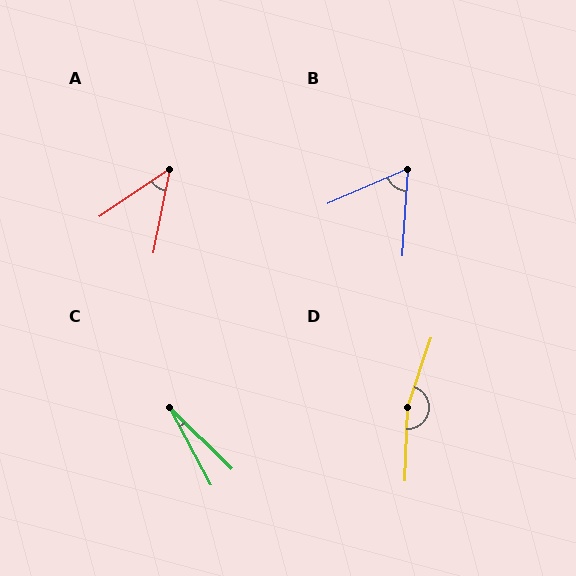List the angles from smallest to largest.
C (17°), A (45°), B (63°), D (163°).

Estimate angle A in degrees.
Approximately 45 degrees.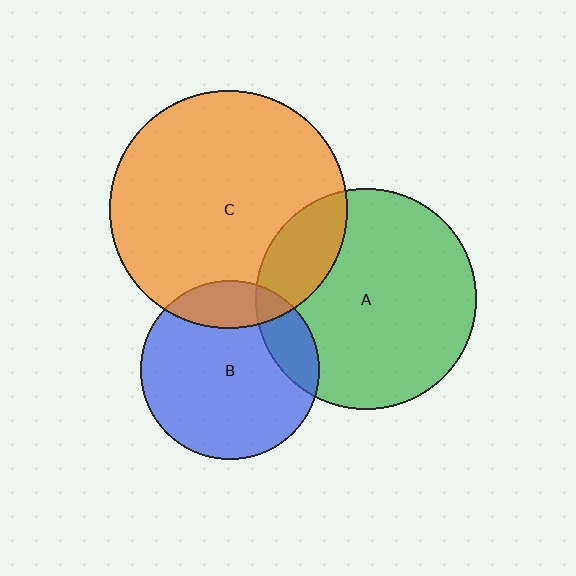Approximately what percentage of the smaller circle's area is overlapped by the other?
Approximately 15%.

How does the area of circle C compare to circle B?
Approximately 1.8 times.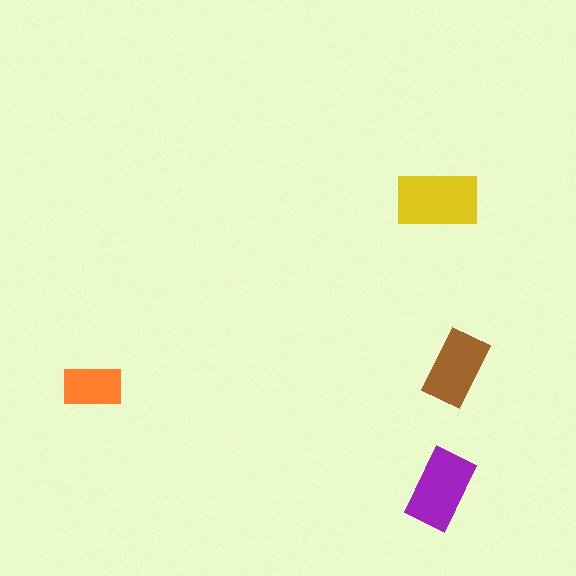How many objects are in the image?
There are 4 objects in the image.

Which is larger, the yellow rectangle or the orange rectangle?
The yellow one.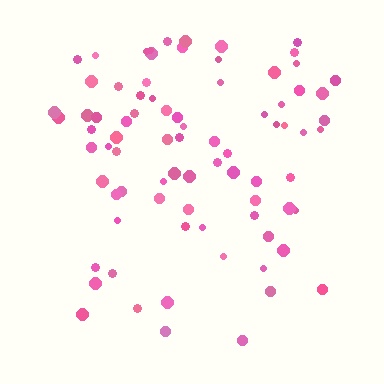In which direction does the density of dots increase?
From bottom to top, with the top side densest.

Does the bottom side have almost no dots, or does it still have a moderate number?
Still a moderate number, just noticeably fewer than the top.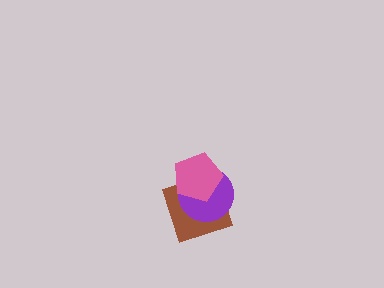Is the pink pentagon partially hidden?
No, no other shape covers it.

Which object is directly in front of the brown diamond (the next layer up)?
The purple circle is directly in front of the brown diamond.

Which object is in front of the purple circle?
The pink pentagon is in front of the purple circle.